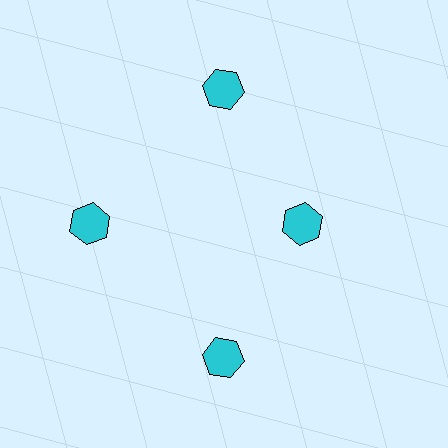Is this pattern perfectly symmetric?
No. The 4 cyan hexagons are arranged in a ring, but one element near the 3 o'clock position is pulled inward toward the center, breaking the 4-fold rotational symmetry.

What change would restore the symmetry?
The symmetry would be restored by moving it outward, back onto the ring so that all 4 hexagons sit at equal angles and equal distance from the center.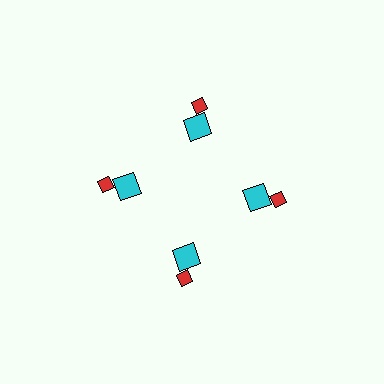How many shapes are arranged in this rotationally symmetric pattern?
There are 8 shapes, arranged in 4 groups of 2.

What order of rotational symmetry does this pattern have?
This pattern has 4-fold rotational symmetry.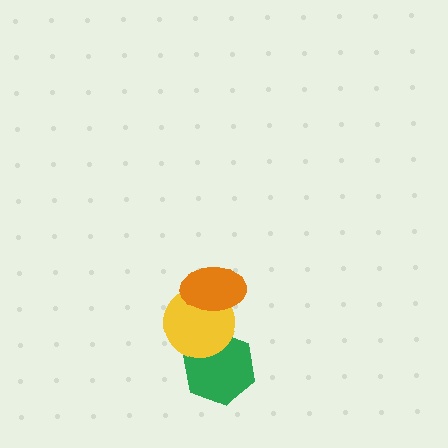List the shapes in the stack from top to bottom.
From top to bottom: the orange ellipse, the yellow circle, the green hexagon.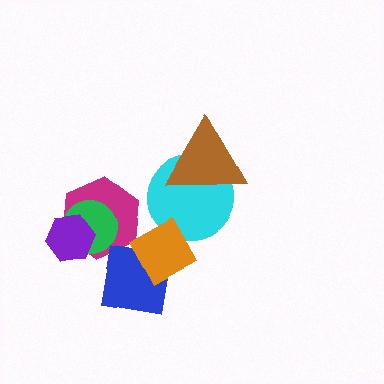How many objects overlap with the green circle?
2 objects overlap with the green circle.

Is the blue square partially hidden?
Yes, it is partially covered by another shape.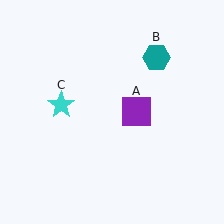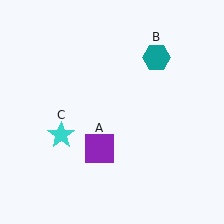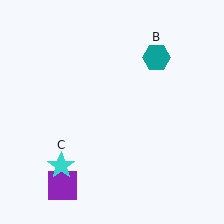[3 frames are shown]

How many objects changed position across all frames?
2 objects changed position: purple square (object A), cyan star (object C).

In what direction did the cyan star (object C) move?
The cyan star (object C) moved down.